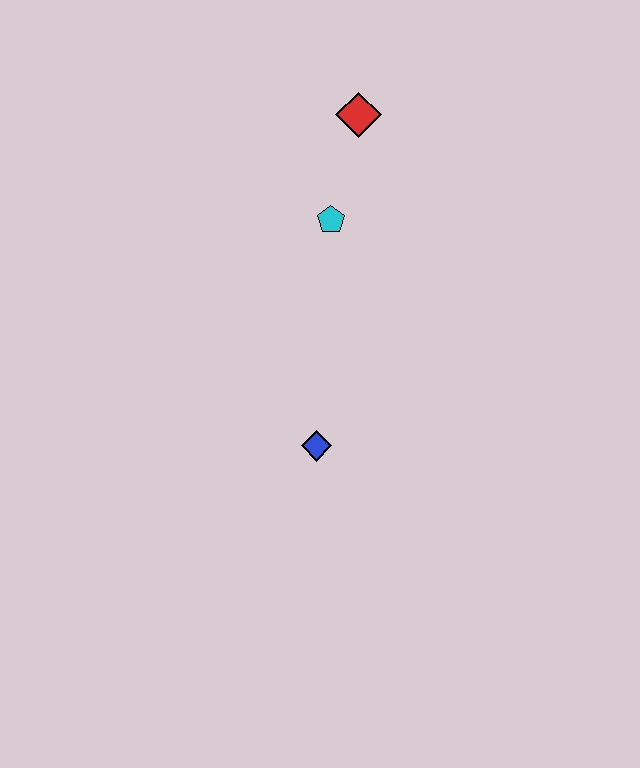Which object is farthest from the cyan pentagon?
The blue diamond is farthest from the cyan pentagon.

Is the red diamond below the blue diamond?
No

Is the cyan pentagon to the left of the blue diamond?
No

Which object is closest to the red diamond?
The cyan pentagon is closest to the red diamond.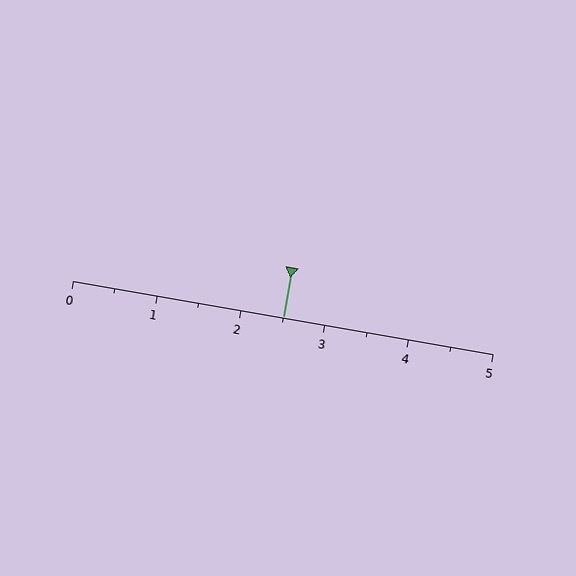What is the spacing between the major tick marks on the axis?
The major ticks are spaced 1 apart.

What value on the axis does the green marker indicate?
The marker indicates approximately 2.5.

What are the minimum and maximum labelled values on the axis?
The axis runs from 0 to 5.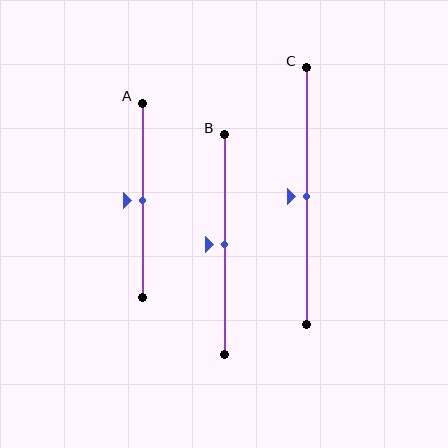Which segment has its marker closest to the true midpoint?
Segment A has its marker closest to the true midpoint.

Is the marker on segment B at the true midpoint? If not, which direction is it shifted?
Yes, the marker on segment B is at the true midpoint.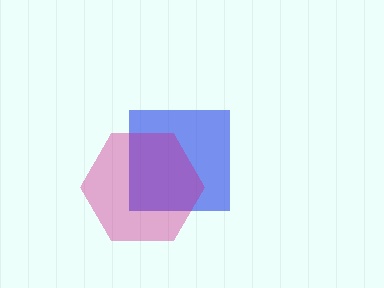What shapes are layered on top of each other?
The layered shapes are: a blue square, a magenta hexagon.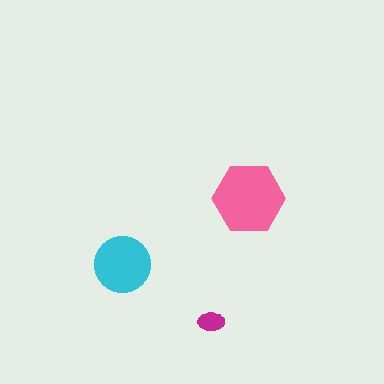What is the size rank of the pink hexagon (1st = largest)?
1st.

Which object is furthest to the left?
The cyan circle is leftmost.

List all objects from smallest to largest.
The magenta ellipse, the cyan circle, the pink hexagon.